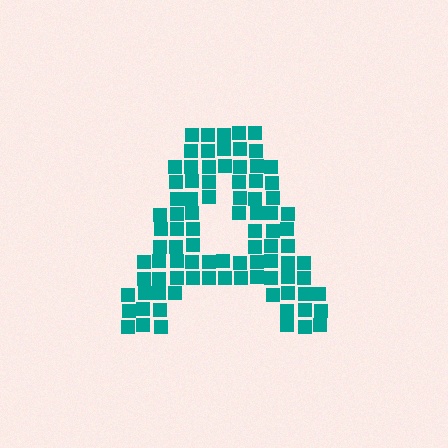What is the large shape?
The large shape is the letter A.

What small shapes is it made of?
It is made of small squares.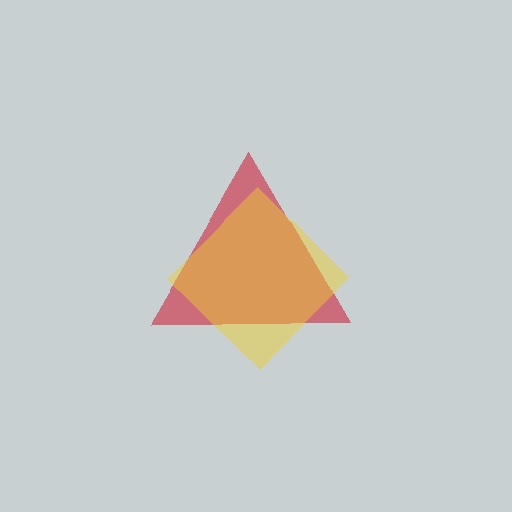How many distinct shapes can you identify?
There are 2 distinct shapes: a red triangle, a yellow diamond.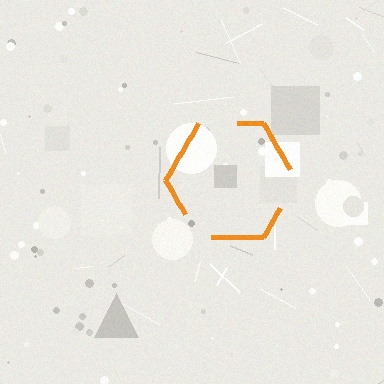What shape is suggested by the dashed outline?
The dashed outline suggests a hexagon.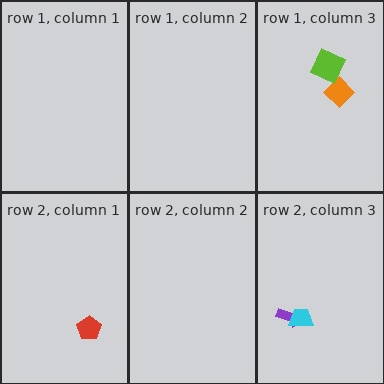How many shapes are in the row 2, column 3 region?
2.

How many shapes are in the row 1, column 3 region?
2.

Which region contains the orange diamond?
The row 1, column 3 region.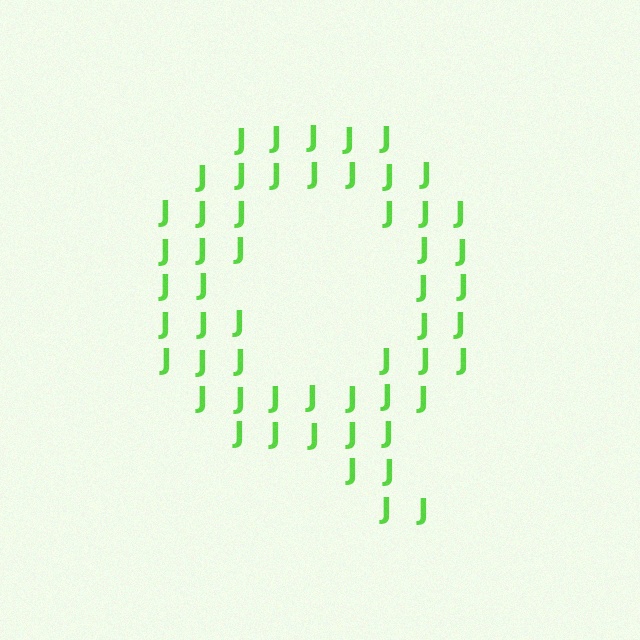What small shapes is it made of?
It is made of small letter J's.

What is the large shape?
The large shape is the letter Q.